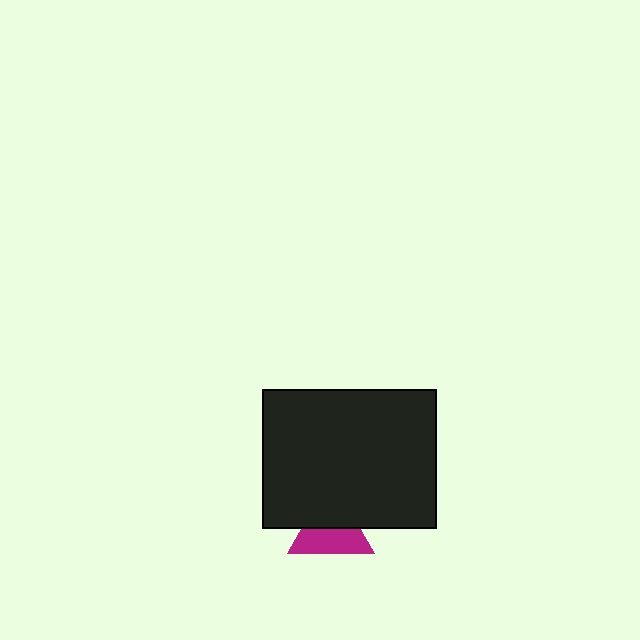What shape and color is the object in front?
The object in front is a black rectangle.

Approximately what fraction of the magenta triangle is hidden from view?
Roughly 47% of the magenta triangle is hidden behind the black rectangle.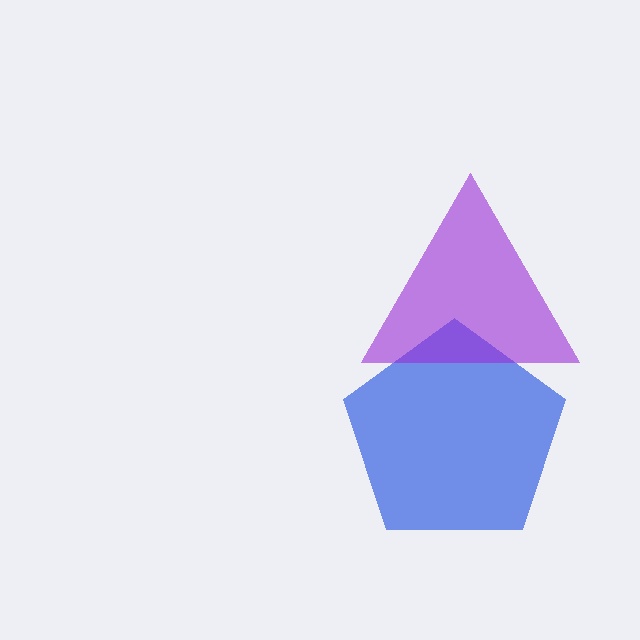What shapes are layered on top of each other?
The layered shapes are: a blue pentagon, a purple triangle.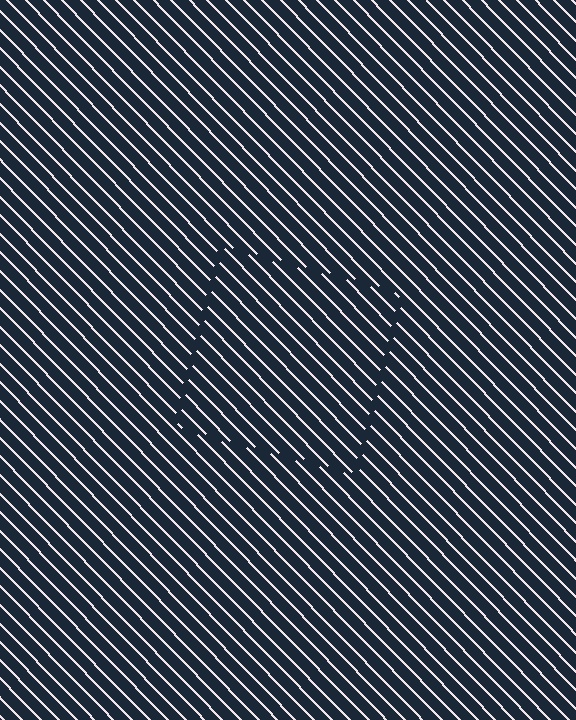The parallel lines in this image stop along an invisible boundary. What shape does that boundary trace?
An illusory square. The interior of the shape contains the same grating, shifted by half a period — the contour is defined by the phase discontinuity where line-ends from the inner and outer gratings abut.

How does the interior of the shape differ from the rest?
The interior of the shape contains the same grating, shifted by half a period — the contour is defined by the phase discontinuity where line-ends from the inner and outer gratings abut.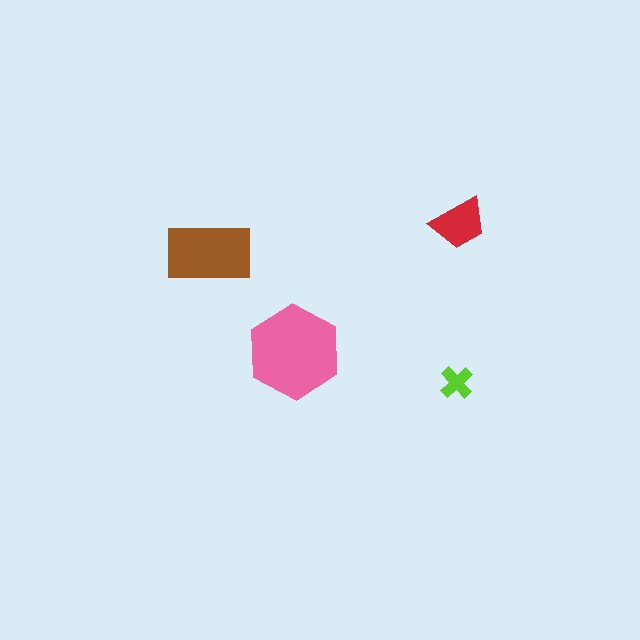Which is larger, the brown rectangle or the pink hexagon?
The pink hexagon.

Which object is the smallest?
The lime cross.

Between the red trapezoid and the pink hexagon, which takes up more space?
The pink hexagon.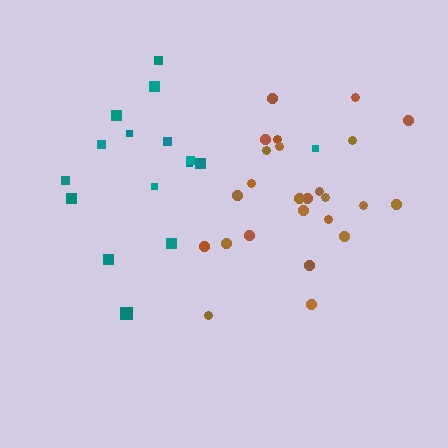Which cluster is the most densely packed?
Brown.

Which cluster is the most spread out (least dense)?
Teal.